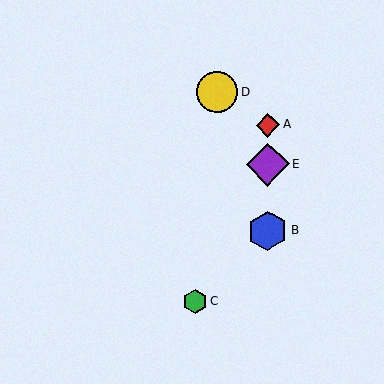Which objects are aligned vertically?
Objects A, B, E are aligned vertically.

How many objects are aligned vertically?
3 objects (A, B, E) are aligned vertically.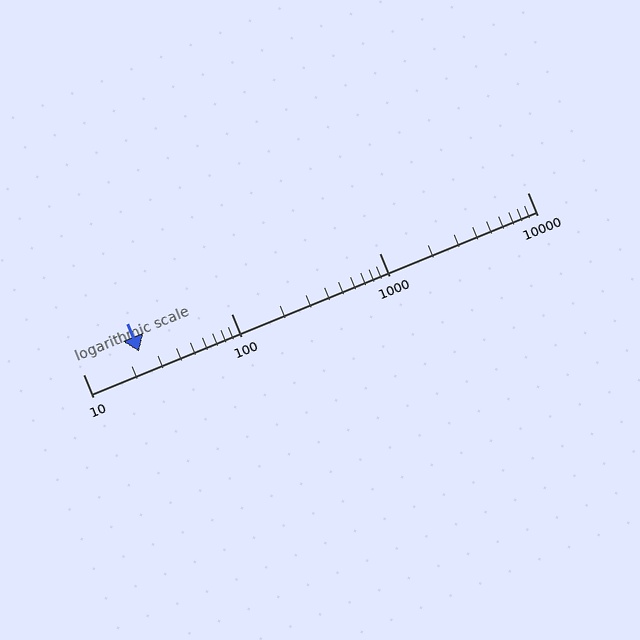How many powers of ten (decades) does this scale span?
The scale spans 3 decades, from 10 to 10000.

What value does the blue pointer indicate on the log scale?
The pointer indicates approximately 24.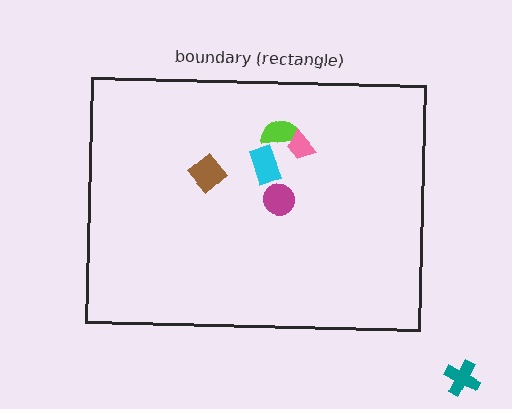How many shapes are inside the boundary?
5 inside, 1 outside.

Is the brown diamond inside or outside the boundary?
Inside.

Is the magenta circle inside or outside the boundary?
Inside.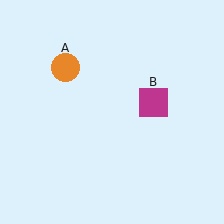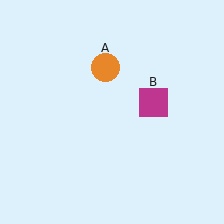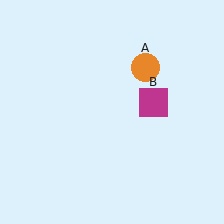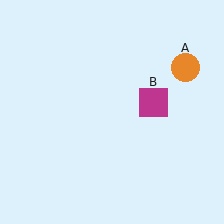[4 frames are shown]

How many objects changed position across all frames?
1 object changed position: orange circle (object A).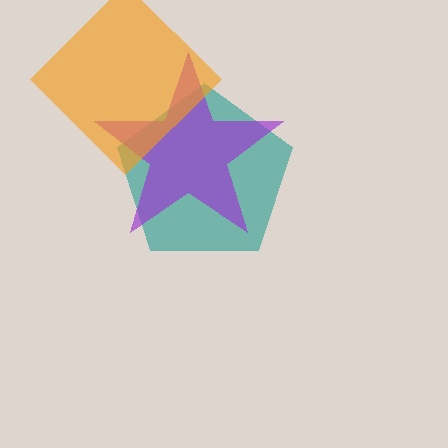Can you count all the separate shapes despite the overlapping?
Yes, there are 3 separate shapes.